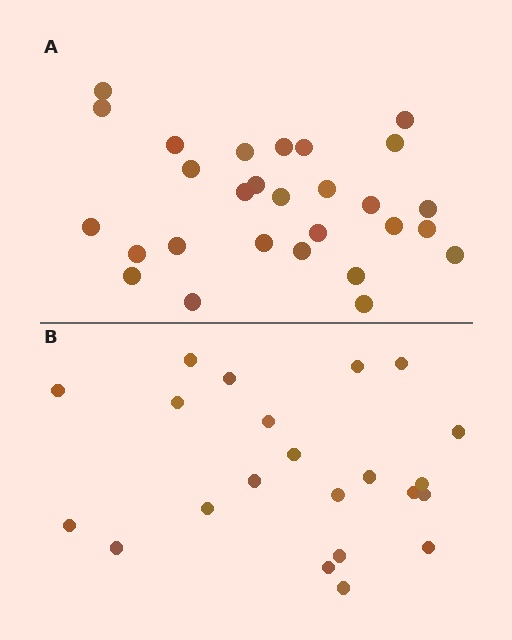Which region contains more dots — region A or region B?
Region A (the top region) has more dots.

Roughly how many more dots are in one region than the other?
Region A has about 6 more dots than region B.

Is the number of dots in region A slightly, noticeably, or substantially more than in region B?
Region A has noticeably more, but not dramatically so. The ratio is roughly 1.3 to 1.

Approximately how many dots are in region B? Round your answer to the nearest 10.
About 20 dots. (The exact count is 22, which rounds to 20.)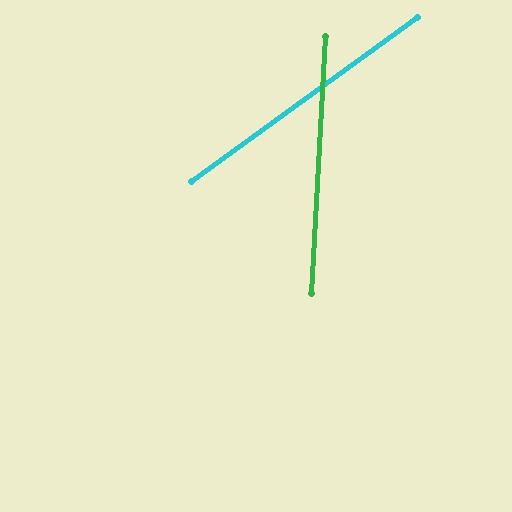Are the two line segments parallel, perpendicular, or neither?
Neither parallel nor perpendicular — they differ by about 51°.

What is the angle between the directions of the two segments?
Approximately 51 degrees.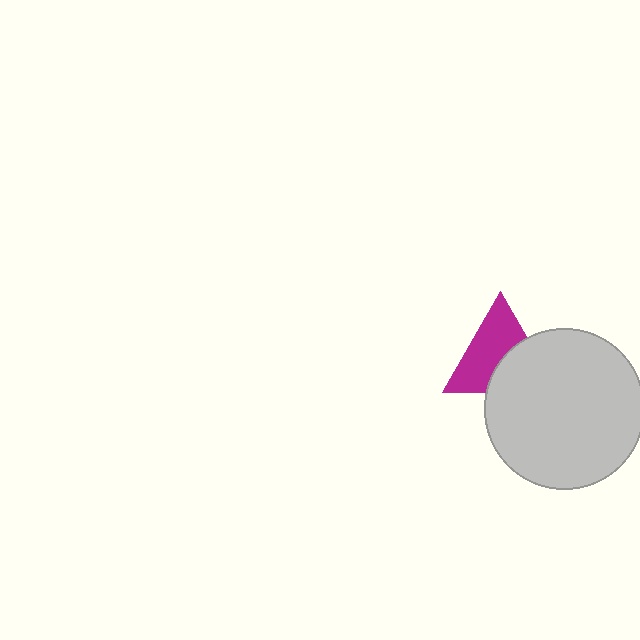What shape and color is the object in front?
The object in front is a light gray circle.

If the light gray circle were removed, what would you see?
You would see the complete magenta triangle.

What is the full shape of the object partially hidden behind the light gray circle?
The partially hidden object is a magenta triangle.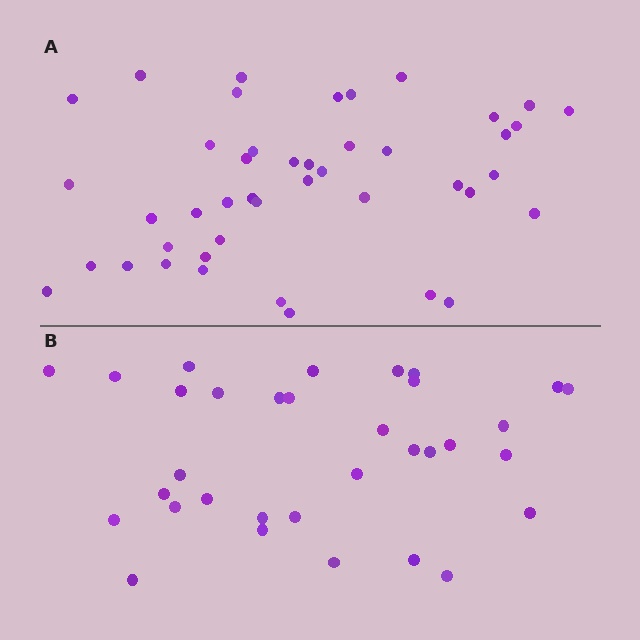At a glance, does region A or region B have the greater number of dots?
Region A (the top region) has more dots.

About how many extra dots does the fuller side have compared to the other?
Region A has roughly 12 or so more dots than region B.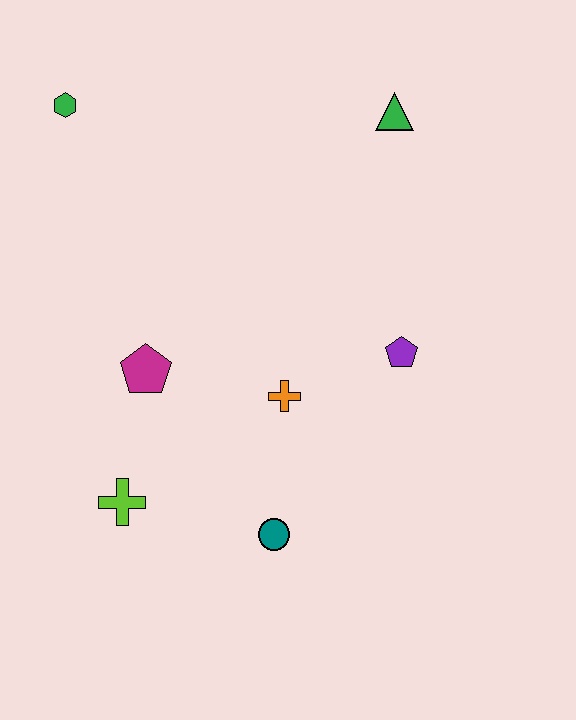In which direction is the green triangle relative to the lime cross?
The green triangle is above the lime cross.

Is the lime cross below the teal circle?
No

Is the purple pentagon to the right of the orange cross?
Yes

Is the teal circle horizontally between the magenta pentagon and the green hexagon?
No